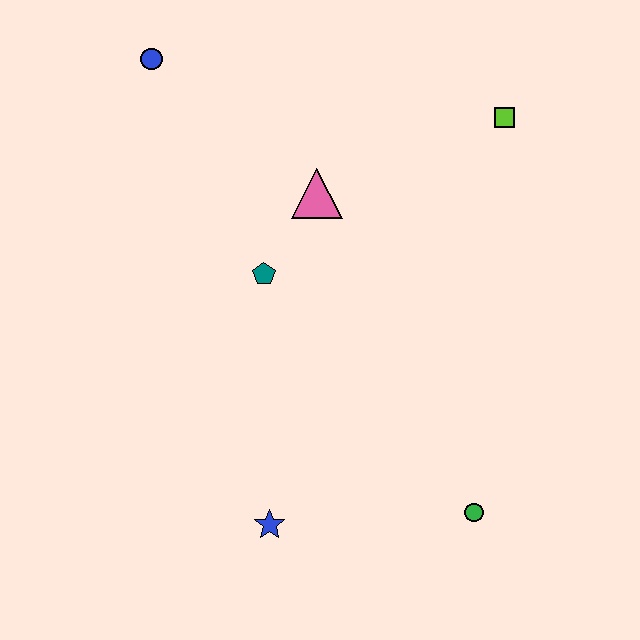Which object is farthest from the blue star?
The blue circle is farthest from the blue star.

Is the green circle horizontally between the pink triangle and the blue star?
No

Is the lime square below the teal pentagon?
No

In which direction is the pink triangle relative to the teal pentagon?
The pink triangle is above the teal pentagon.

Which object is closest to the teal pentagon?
The pink triangle is closest to the teal pentagon.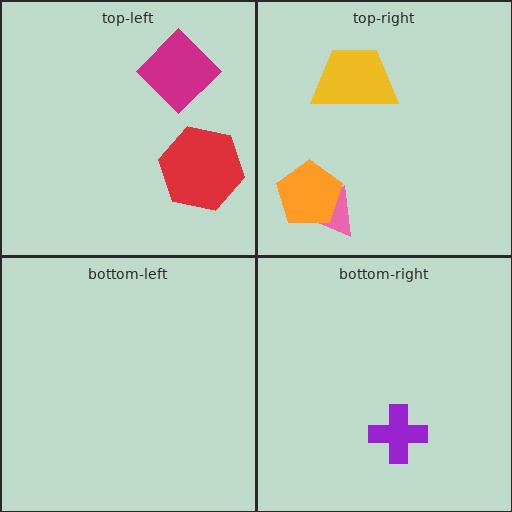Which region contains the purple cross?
The bottom-right region.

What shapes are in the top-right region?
The pink triangle, the yellow trapezoid, the orange pentagon.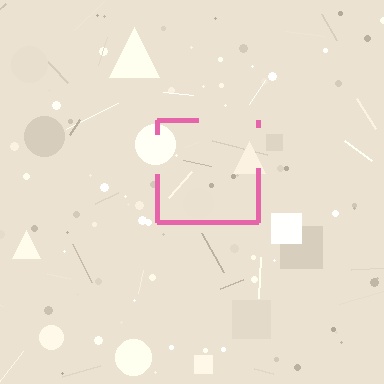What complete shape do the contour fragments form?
The contour fragments form a square.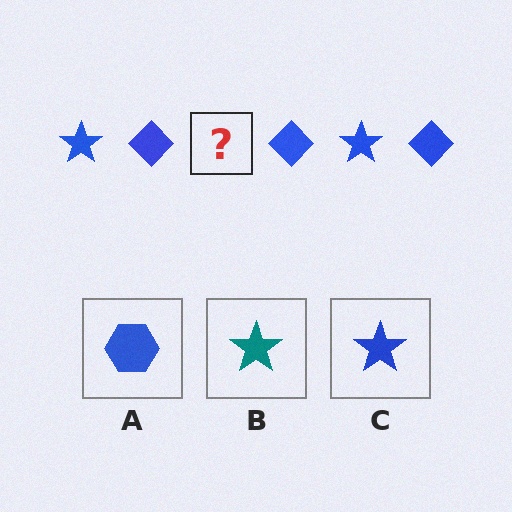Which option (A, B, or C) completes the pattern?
C.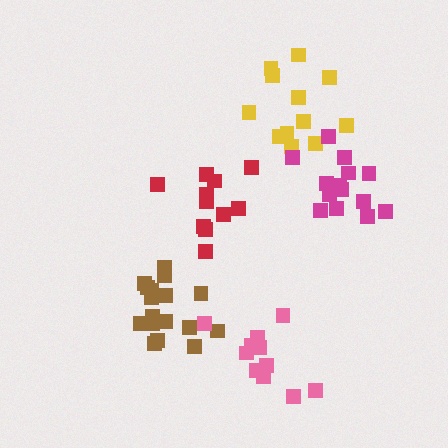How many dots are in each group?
Group 1: 11 dots, Group 2: 17 dots, Group 3: 12 dots, Group 4: 14 dots, Group 5: 11 dots (65 total).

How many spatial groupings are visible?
There are 5 spatial groupings.